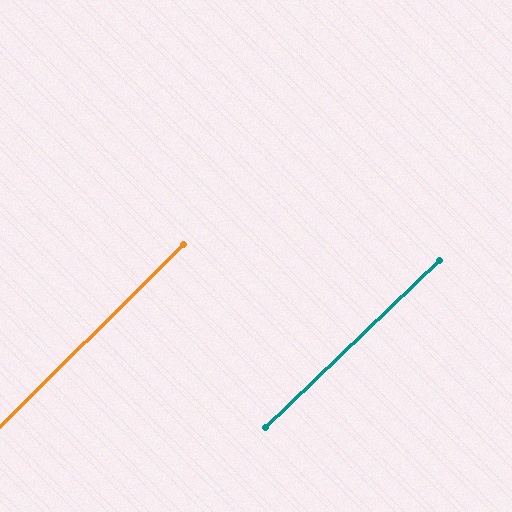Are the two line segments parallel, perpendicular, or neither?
Parallel — their directions differ by only 1.0°.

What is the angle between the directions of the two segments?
Approximately 1 degree.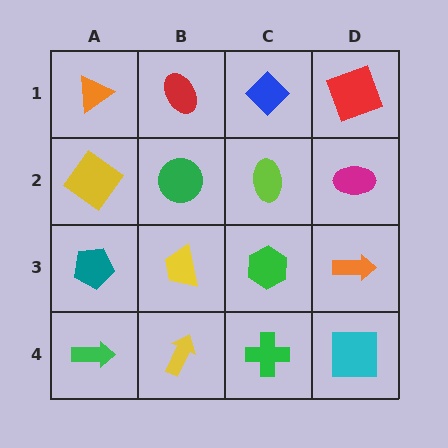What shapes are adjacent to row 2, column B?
A red ellipse (row 1, column B), a yellow trapezoid (row 3, column B), a yellow diamond (row 2, column A), a lime ellipse (row 2, column C).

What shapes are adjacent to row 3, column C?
A lime ellipse (row 2, column C), a green cross (row 4, column C), a yellow trapezoid (row 3, column B), an orange arrow (row 3, column D).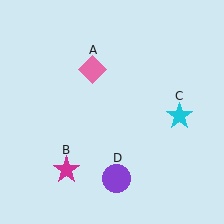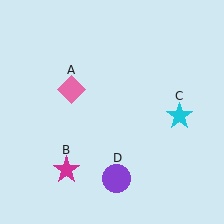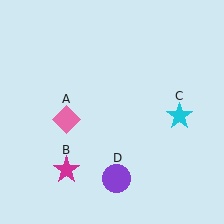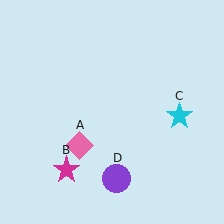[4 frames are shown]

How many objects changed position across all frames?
1 object changed position: pink diamond (object A).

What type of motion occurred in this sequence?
The pink diamond (object A) rotated counterclockwise around the center of the scene.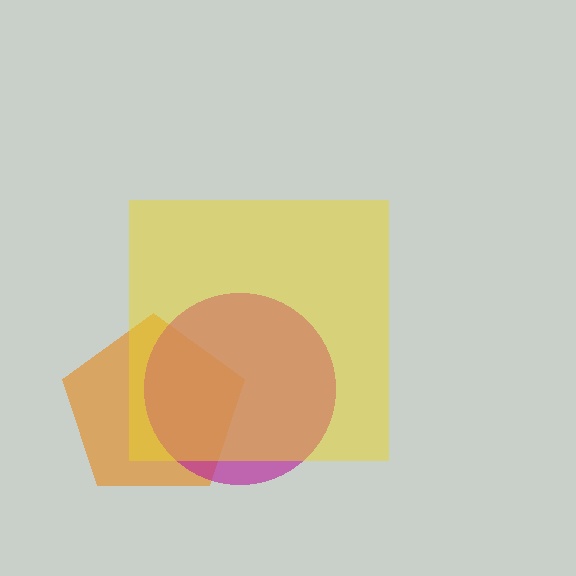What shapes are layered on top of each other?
The layered shapes are: an orange pentagon, a magenta circle, a yellow square.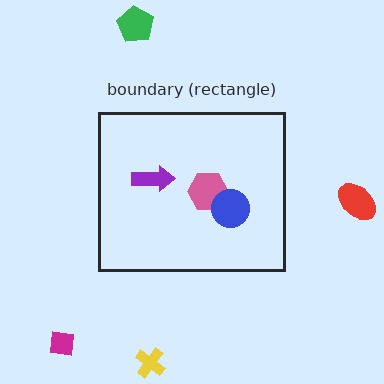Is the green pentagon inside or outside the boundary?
Outside.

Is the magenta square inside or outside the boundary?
Outside.